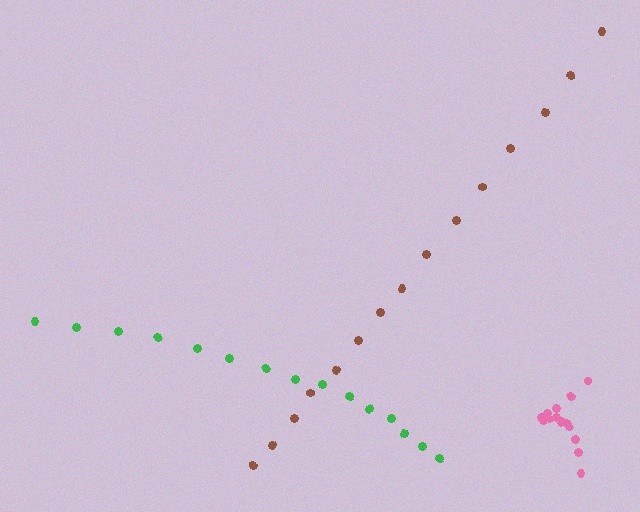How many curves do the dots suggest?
There are 3 distinct paths.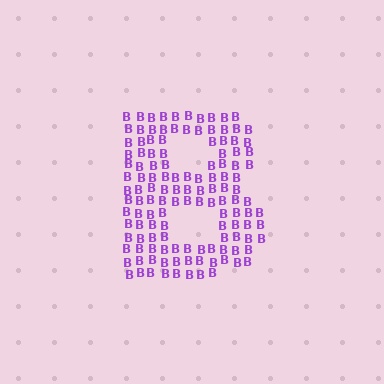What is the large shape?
The large shape is the letter B.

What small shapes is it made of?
It is made of small letter B's.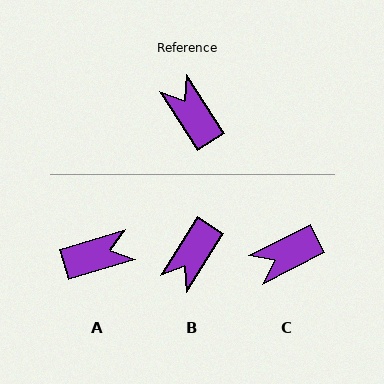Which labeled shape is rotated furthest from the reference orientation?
B, about 115 degrees away.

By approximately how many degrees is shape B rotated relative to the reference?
Approximately 115 degrees counter-clockwise.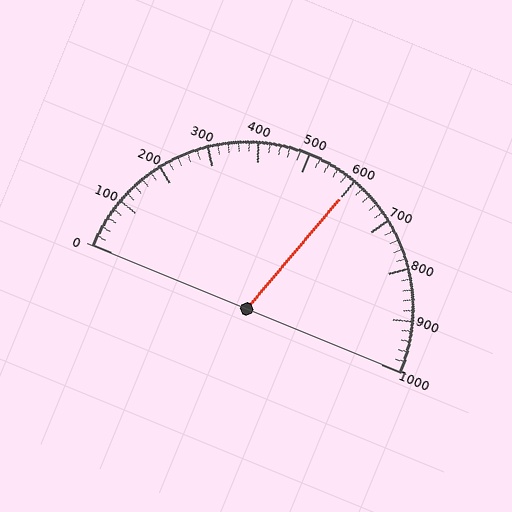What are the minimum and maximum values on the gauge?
The gauge ranges from 0 to 1000.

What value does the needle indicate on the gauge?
The needle indicates approximately 600.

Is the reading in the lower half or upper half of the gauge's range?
The reading is in the upper half of the range (0 to 1000).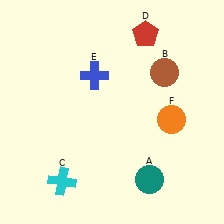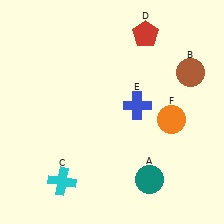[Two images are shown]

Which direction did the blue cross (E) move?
The blue cross (E) moved right.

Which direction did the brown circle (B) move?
The brown circle (B) moved right.